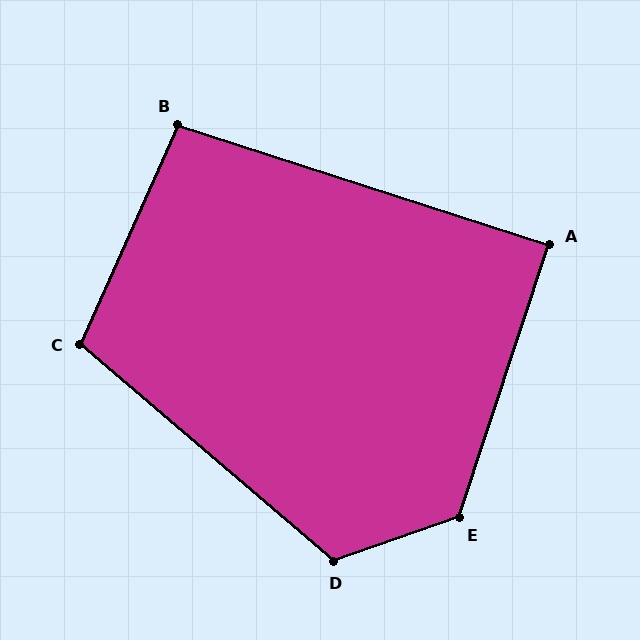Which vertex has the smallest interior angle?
A, at approximately 90 degrees.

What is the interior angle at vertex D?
Approximately 120 degrees (obtuse).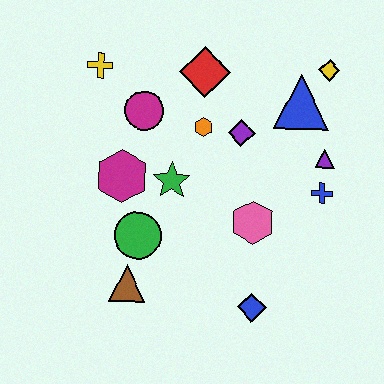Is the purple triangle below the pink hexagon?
No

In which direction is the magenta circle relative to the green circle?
The magenta circle is above the green circle.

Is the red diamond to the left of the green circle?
No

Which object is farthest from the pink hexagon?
The yellow cross is farthest from the pink hexagon.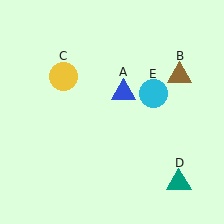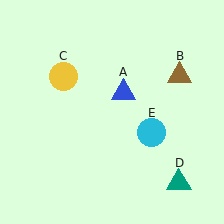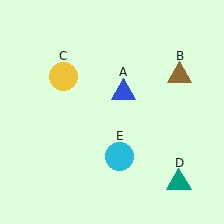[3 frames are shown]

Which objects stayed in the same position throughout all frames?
Blue triangle (object A) and brown triangle (object B) and yellow circle (object C) and teal triangle (object D) remained stationary.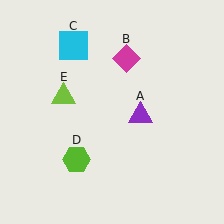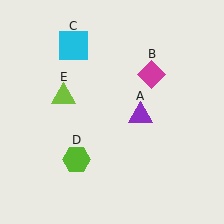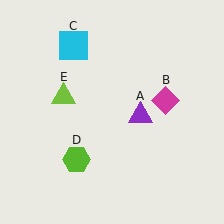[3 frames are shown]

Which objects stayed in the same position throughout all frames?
Purple triangle (object A) and cyan square (object C) and lime hexagon (object D) and lime triangle (object E) remained stationary.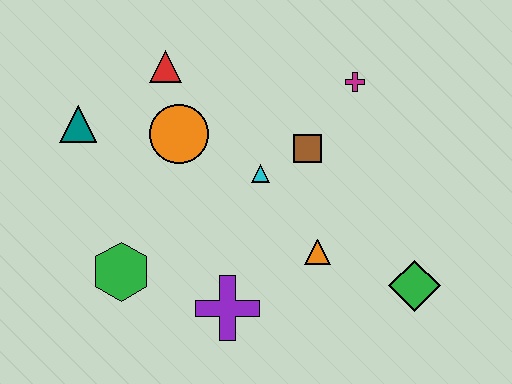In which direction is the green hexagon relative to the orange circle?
The green hexagon is below the orange circle.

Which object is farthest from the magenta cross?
The green hexagon is farthest from the magenta cross.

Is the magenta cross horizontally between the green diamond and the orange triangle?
Yes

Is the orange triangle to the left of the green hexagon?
No